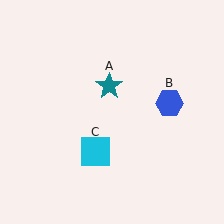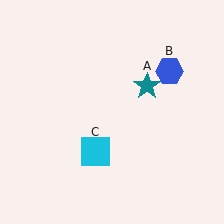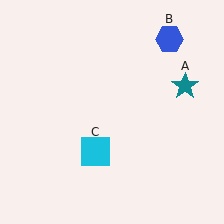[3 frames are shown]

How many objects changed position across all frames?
2 objects changed position: teal star (object A), blue hexagon (object B).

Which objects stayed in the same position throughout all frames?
Cyan square (object C) remained stationary.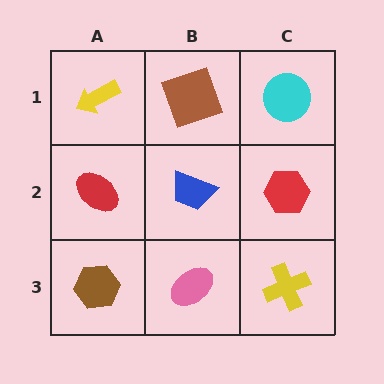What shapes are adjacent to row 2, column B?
A brown square (row 1, column B), a pink ellipse (row 3, column B), a red ellipse (row 2, column A), a red hexagon (row 2, column C).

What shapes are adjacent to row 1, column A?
A red ellipse (row 2, column A), a brown square (row 1, column B).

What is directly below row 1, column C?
A red hexagon.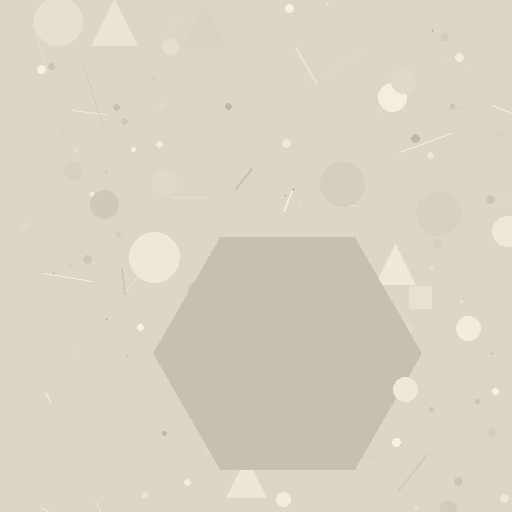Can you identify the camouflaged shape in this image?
The camouflaged shape is a hexagon.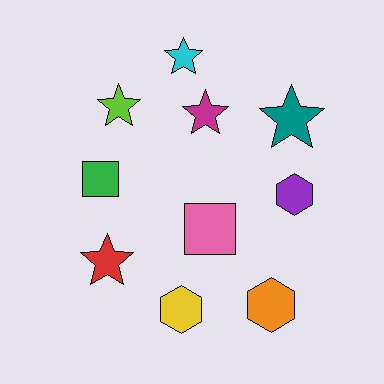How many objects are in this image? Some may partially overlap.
There are 10 objects.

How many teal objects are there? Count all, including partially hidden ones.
There is 1 teal object.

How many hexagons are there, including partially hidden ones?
There are 3 hexagons.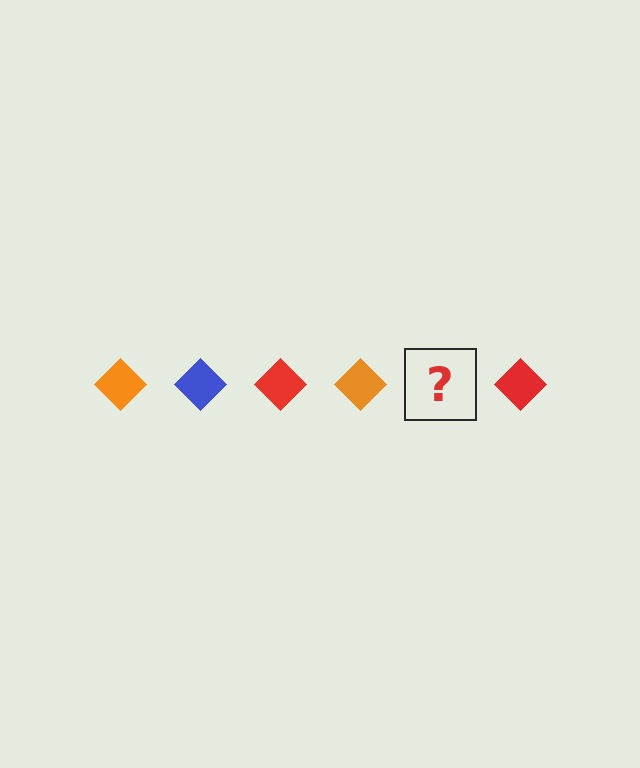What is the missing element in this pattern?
The missing element is a blue diamond.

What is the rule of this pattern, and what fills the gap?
The rule is that the pattern cycles through orange, blue, red diamonds. The gap should be filled with a blue diamond.